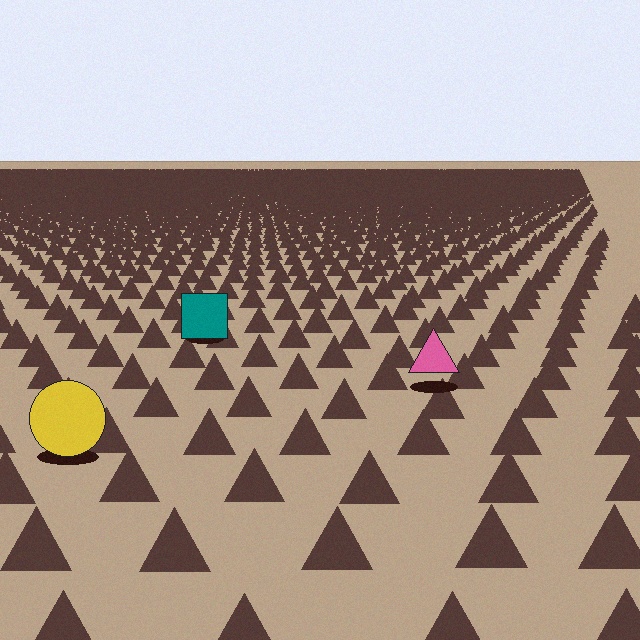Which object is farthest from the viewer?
The teal square is farthest from the viewer. It appears smaller and the ground texture around it is denser.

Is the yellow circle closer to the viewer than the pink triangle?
Yes. The yellow circle is closer — you can tell from the texture gradient: the ground texture is coarser near it.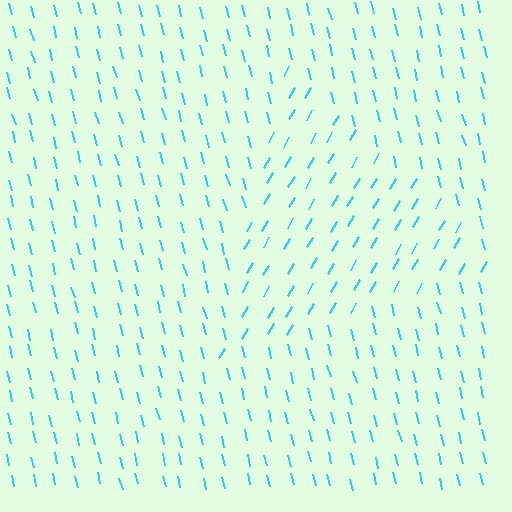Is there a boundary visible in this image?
Yes, there is a texture boundary formed by a change in line orientation.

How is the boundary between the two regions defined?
The boundary is defined purely by a change in line orientation (approximately 45 degrees difference). All lines are the same color and thickness.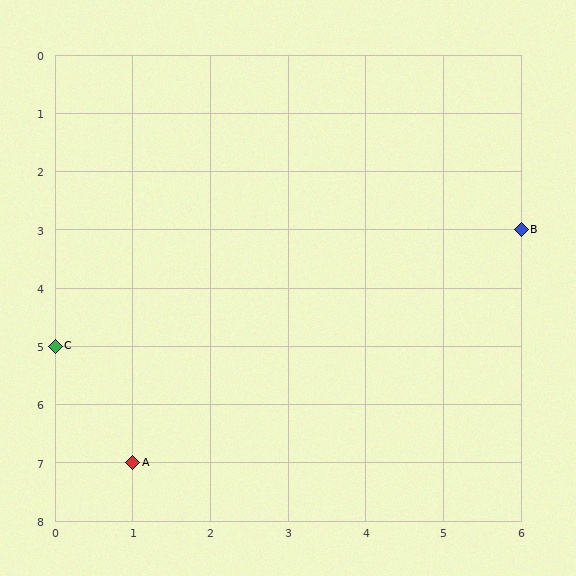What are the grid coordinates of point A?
Point A is at grid coordinates (1, 7).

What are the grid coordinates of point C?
Point C is at grid coordinates (0, 5).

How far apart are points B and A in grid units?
Points B and A are 5 columns and 4 rows apart (about 6.4 grid units diagonally).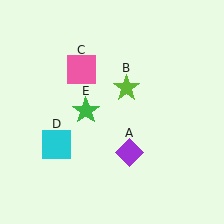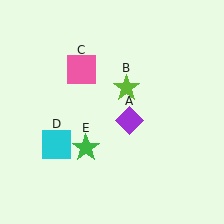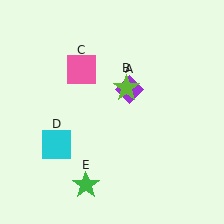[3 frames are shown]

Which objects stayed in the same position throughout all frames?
Lime star (object B) and pink square (object C) and cyan square (object D) remained stationary.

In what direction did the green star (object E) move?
The green star (object E) moved down.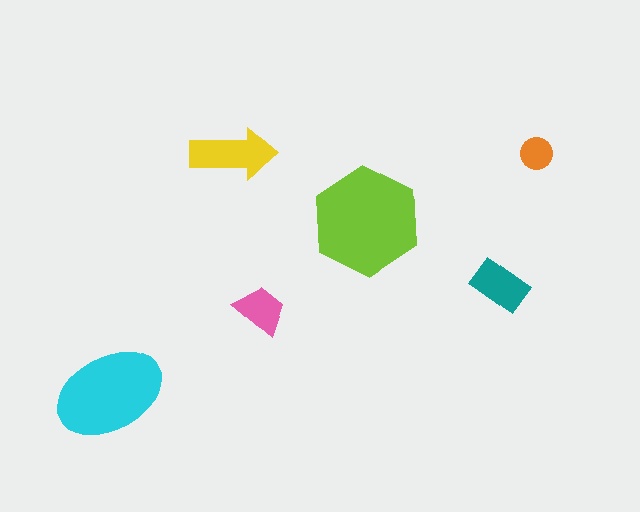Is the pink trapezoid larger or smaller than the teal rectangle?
Smaller.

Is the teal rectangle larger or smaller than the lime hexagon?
Smaller.